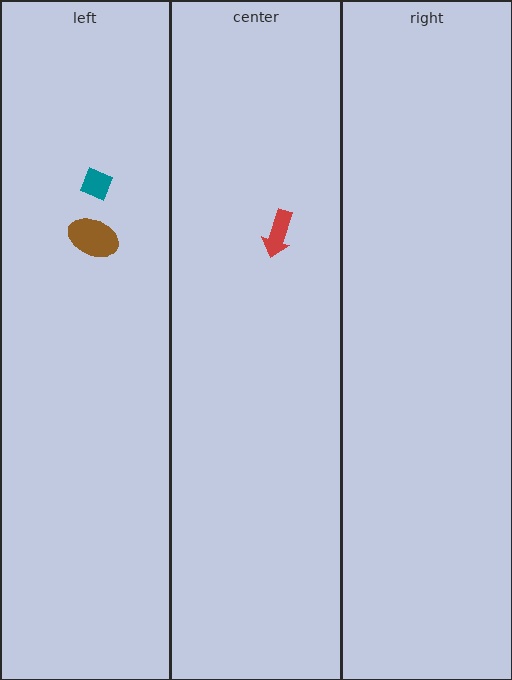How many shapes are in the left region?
2.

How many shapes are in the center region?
1.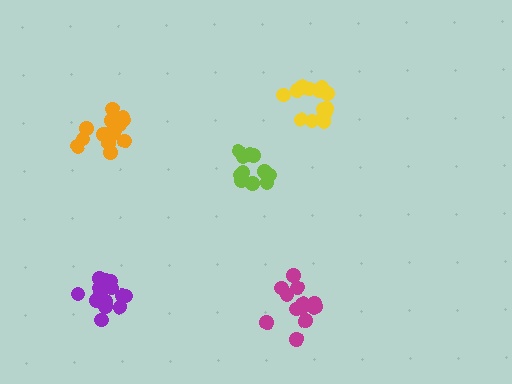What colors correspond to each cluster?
The clusters are colored: lime, yellow, purple, orange, magenta.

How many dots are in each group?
Group 1: 11 dots, Group 2: 17 dots, Group 3: 14 dots, Group 4: 16 dots, Group 5: 14 dots (72 total).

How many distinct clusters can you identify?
There are 5 distinct clusters.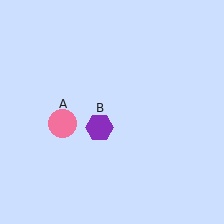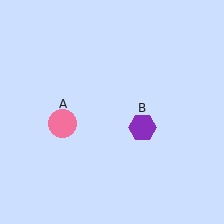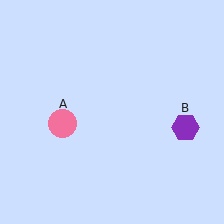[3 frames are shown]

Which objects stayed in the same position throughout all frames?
Pink circle (object A) remained stationary.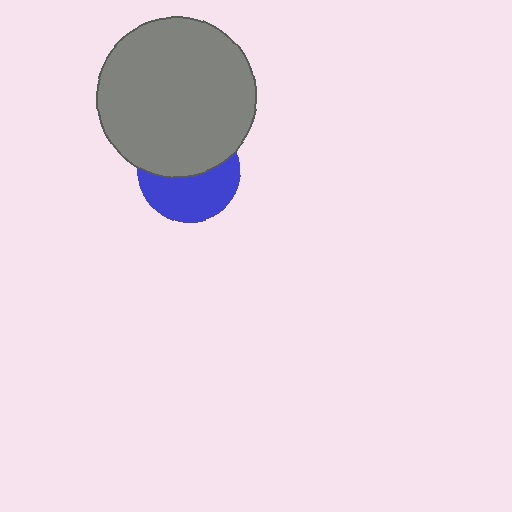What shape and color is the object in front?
The object in front is a gray circle.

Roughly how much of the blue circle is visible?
About half of it is visible (roughly 50%).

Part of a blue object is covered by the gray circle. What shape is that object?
It is a circle.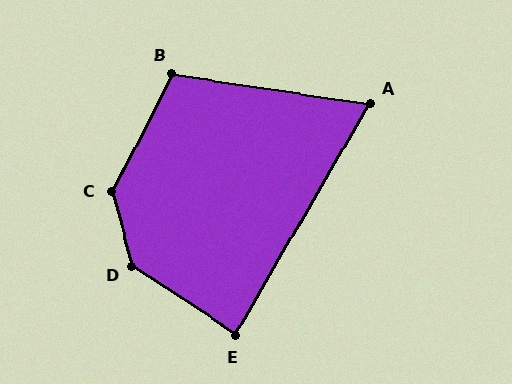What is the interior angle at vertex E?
Approximately 86 degrees (approximately right).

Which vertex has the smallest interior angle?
A, at approximately 68 degrees.